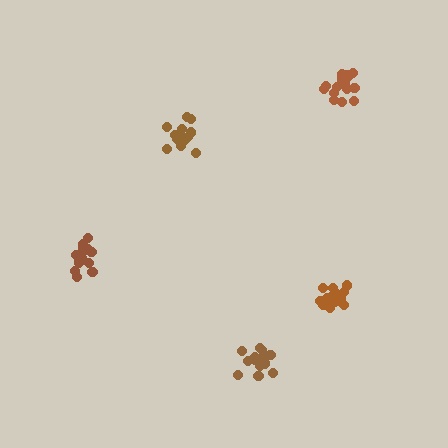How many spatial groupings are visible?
There are 5 spatial groupings.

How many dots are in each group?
Group 1: 14 dots, Group 2: 16 dots, Group 3: 18 dots, Group 4: 13 dots, Group 5: 18 dots (79 total).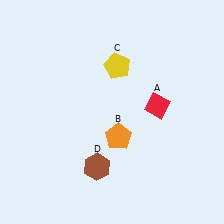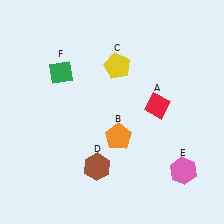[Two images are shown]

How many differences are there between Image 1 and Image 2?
There are 2 differences between the two images.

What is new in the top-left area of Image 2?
A green diamond (F) was added in the top-left area of Image 2.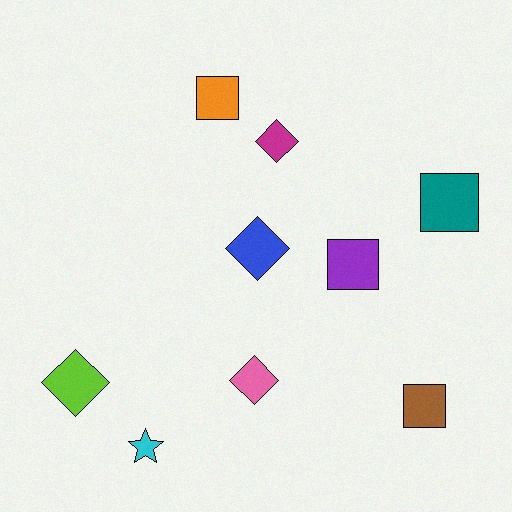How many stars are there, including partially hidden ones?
There is 1 star.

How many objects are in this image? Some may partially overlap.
There are 9 objects.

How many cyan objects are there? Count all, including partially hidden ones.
There is 1 cyan object.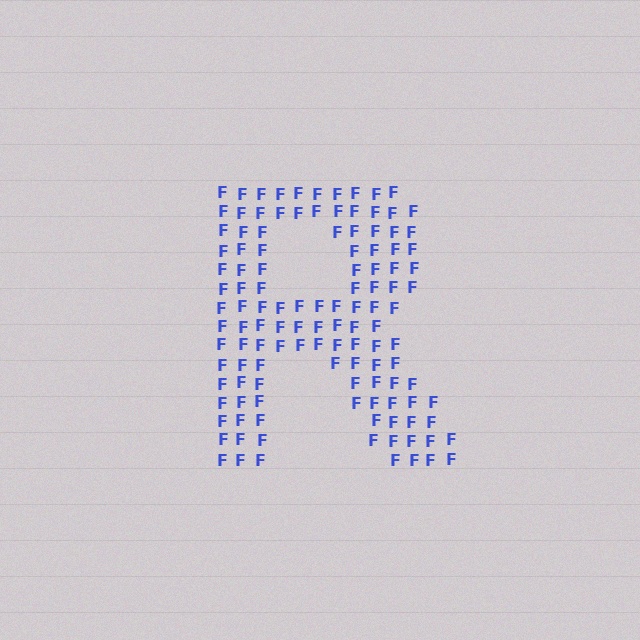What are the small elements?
The small elements are letter F's.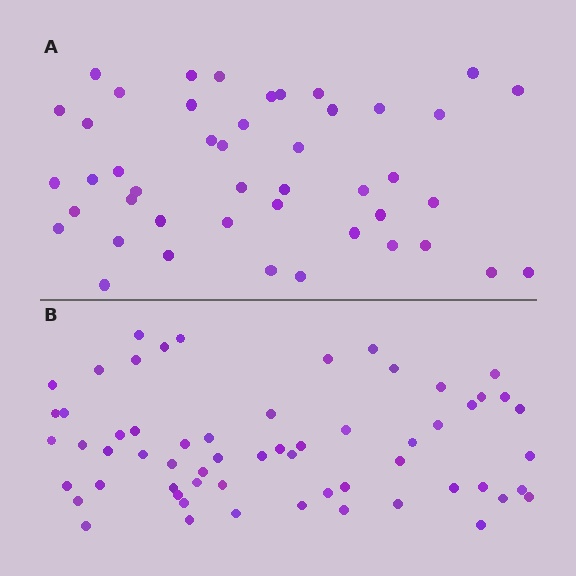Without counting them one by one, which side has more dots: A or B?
Region B (the bottom region) has more dots.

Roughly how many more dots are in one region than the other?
Region B has approximately 15 more dots than region A.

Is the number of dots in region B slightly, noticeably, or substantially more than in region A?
Region B has noticeably more, but not dramatically so. The ratio is roughly 1.3 to 1.